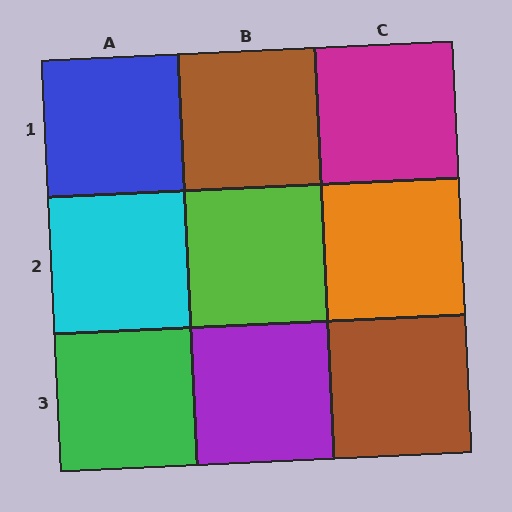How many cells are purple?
1 cell is purple.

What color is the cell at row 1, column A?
Blue.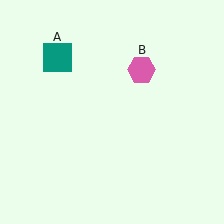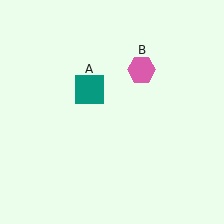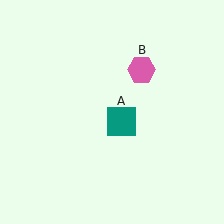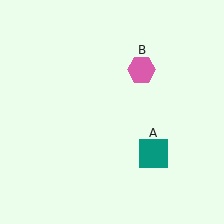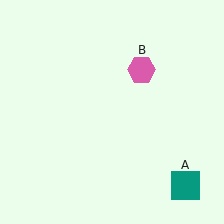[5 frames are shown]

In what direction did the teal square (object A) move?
The teal square (object A) moved down and to the right.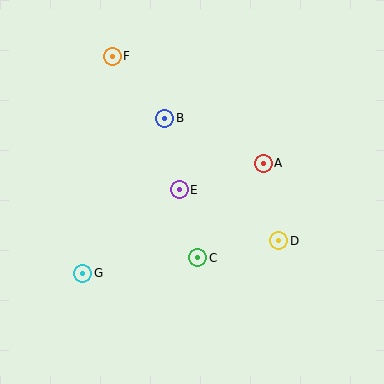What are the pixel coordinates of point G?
Point G is at (83, 273).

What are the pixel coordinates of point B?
Point B is at (165, 118).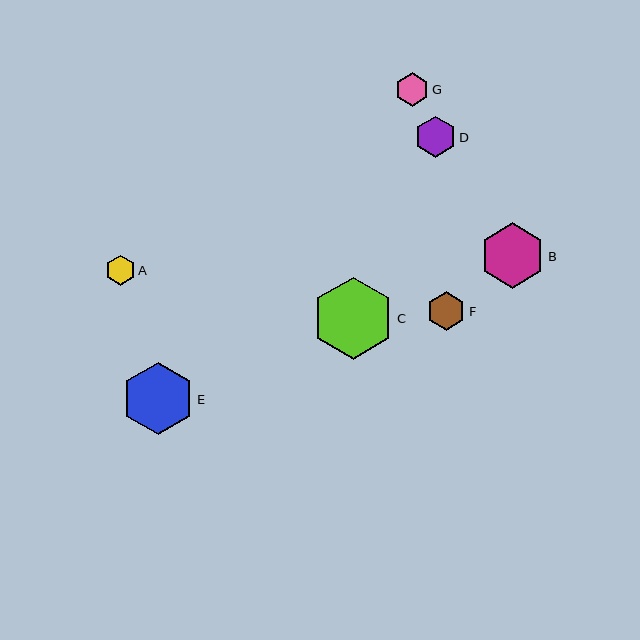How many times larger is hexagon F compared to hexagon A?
Hexagon F is approximately 1.3 times the size of hexagon A.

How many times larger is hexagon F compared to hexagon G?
Hexagon F is approximately 1.2 times the size of hexagon G.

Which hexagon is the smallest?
Hexagon A is the smallest with a size of approximately 30 pixels.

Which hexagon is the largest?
Hexagon C is the largest with a size of approximately 82 pixels.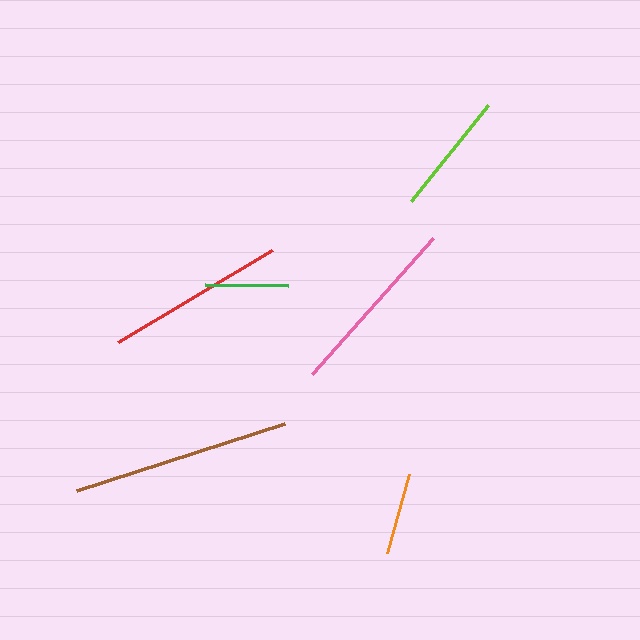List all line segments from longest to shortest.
From longest to shortest: brown, pink, red, lime, green, orange.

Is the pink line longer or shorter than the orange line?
The pink line is longer than the orange line.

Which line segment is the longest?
The brown line is the longest at approximately 219 pixels.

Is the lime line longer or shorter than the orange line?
The lime line is longer than the orange line.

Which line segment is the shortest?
The orange line is the shortest at approximately 82 pixels.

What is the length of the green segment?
The green segment is approximately 83 pixels long.